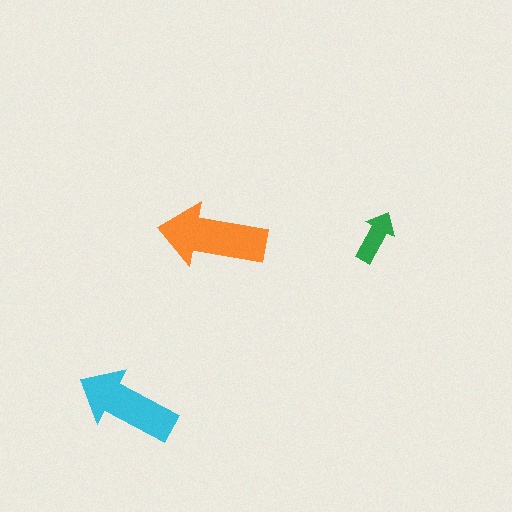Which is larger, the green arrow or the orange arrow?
The orange one.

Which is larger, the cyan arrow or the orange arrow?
The orange one.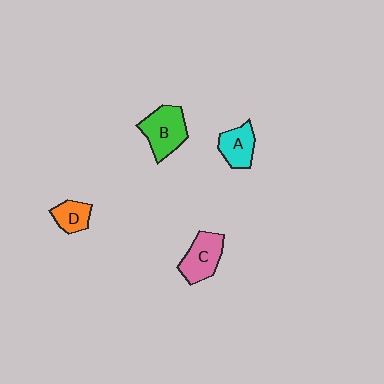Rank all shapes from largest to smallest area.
From largest to smallest: B (green), C (pink), A (cyan), D (orange).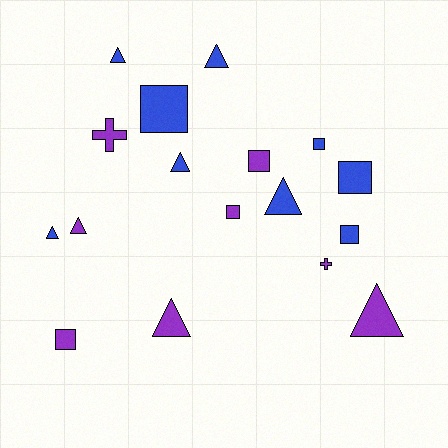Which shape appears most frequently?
Triangle, with 8 objects.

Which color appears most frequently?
Blue, with 9 objects.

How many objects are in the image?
There are 17 objects.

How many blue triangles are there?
There are 5 blue triangles.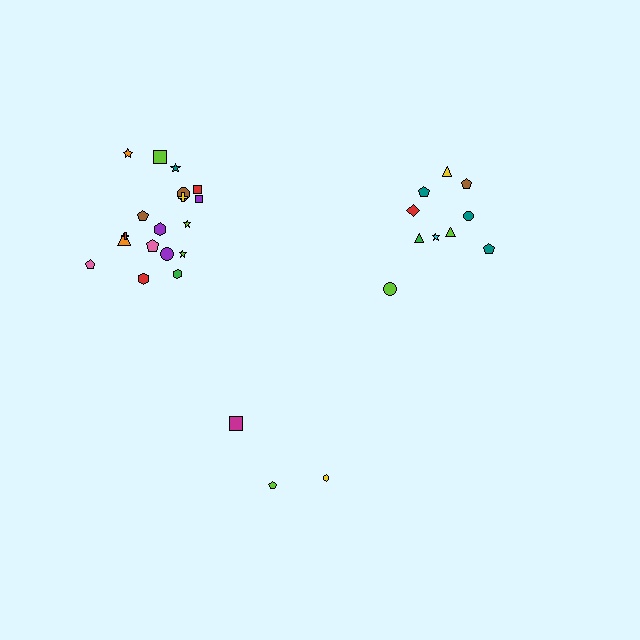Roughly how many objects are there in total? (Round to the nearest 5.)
Roughly 30 objects in total.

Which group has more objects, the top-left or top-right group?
The top-left group.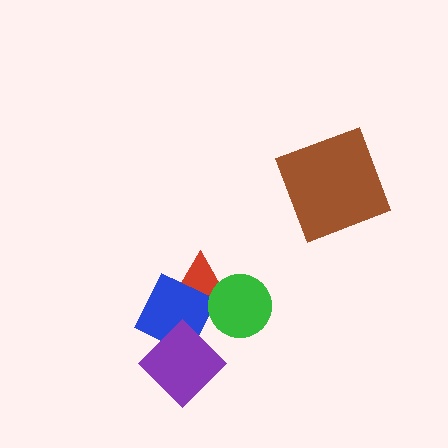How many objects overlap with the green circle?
2 objects overlap with the green circle.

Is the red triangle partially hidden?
Yes, it is partially covered by another shape.